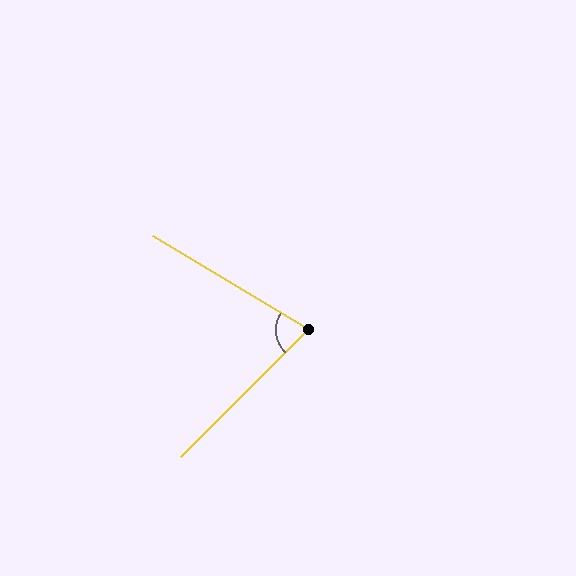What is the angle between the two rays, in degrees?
Approximately 76 degrees.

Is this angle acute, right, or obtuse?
It is acute.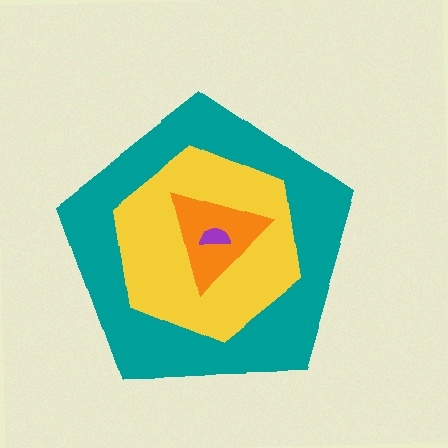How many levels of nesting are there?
4.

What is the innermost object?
The purple semicircle.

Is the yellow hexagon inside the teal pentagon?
Yes.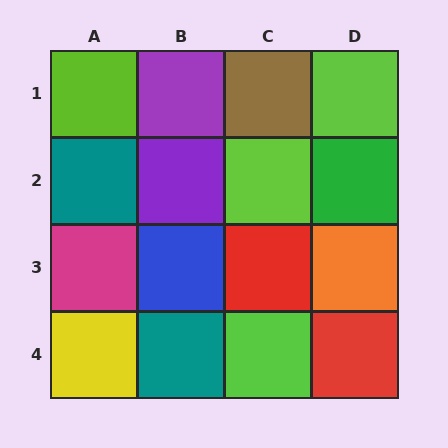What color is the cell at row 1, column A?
Lime.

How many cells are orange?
1 cell is orange.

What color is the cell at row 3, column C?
Red.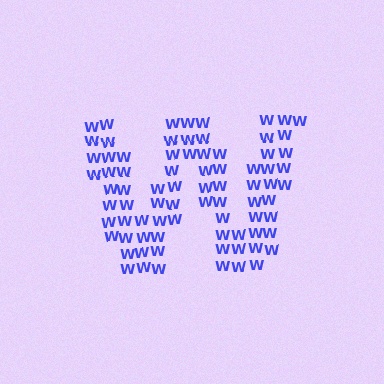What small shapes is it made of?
It is made of small letter W's.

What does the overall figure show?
The overall figure shows the letter W.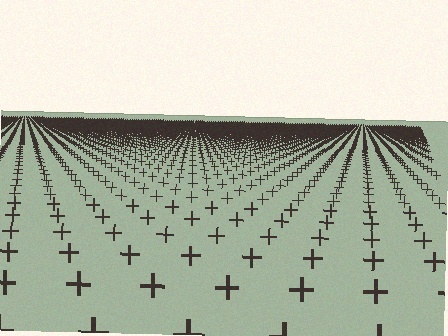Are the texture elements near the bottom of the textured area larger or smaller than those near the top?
Larger. Near the bottom, elements are closer to the viewer and appear at a bigger on-screen size.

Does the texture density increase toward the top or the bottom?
Density increases toward the top.